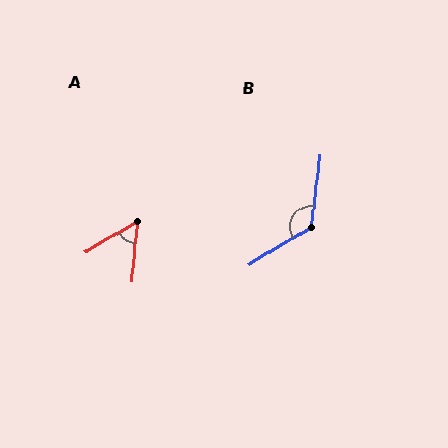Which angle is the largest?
B, at approximately 128 degrees.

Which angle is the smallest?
A, at approximately 54 degrees.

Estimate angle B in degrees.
Approximately 128 degrees.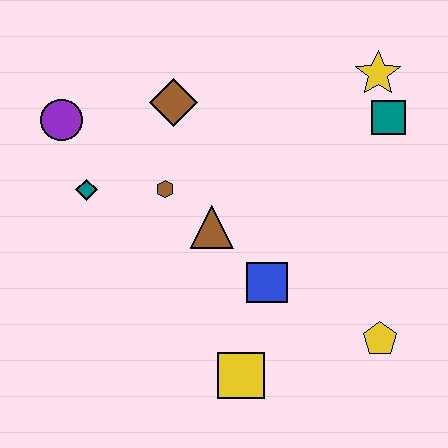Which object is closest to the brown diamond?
The brown hexagon is closest to the brown diamond.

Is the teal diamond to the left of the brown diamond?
Yes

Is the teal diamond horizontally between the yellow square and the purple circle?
Yes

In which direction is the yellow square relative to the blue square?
The yellow square is below the blue square.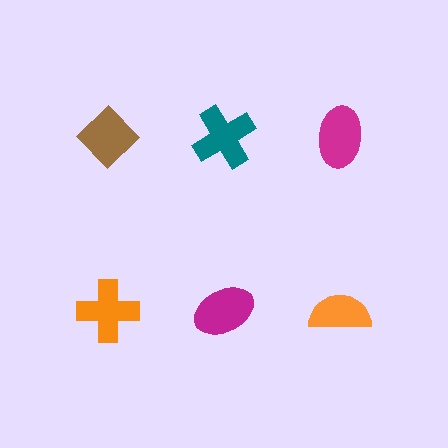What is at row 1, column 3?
A magenta ellipse.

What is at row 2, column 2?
A magenta ellipse.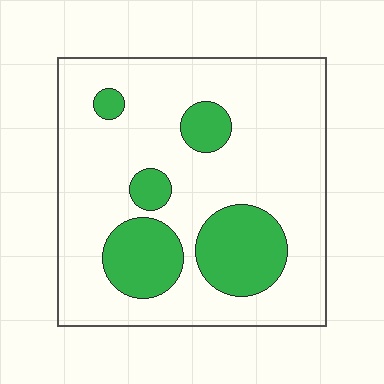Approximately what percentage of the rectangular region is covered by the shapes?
Approximately 20%.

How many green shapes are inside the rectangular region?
5.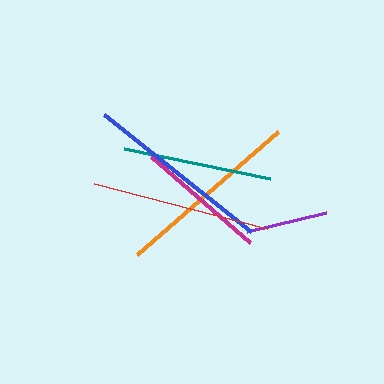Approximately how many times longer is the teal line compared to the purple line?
The teal line is approximately 1.8 times the length of the purple line.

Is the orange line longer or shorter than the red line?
The orange line is longer than the red line.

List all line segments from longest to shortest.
From longest to shortest: blue, orange, red, teal, magenta, purple.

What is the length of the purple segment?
The purple segment is approximately 82 pixels long.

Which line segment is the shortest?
The purple line is the shortest at approximately 82 pixels.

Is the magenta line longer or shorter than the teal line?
The teal line is longer than the magenta line.